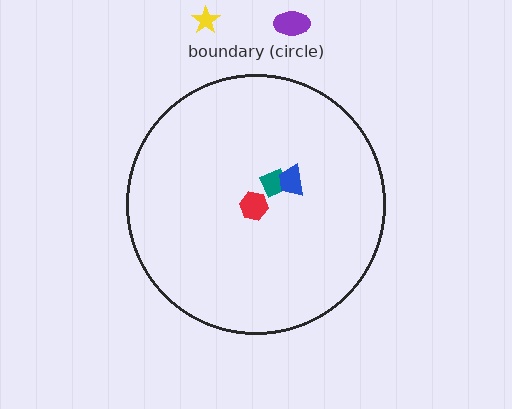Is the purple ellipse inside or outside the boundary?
Outside.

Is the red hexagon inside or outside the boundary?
Inside.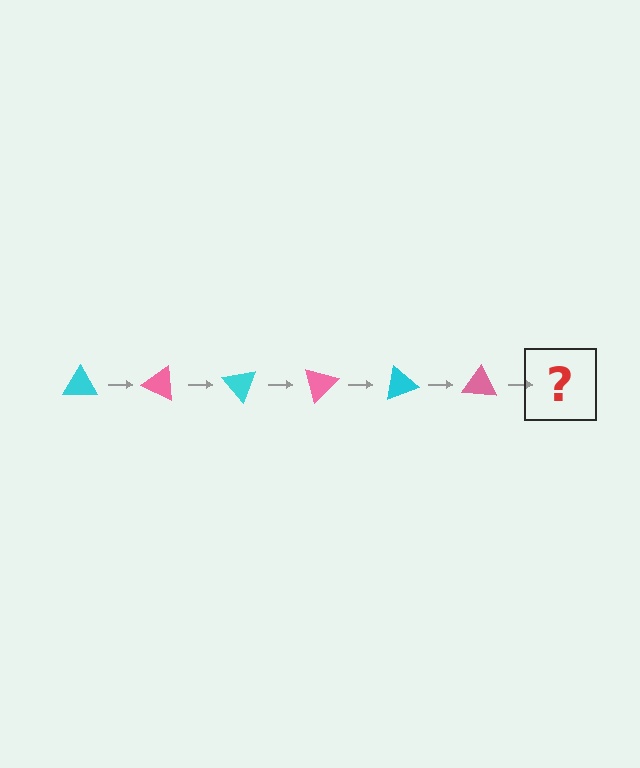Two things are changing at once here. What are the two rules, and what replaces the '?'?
The two rules are that it rotates 25 degrees each step and the color cycles through cyan and pink. The '?' should be a cyan triangle, rotated 150 degrees from the start.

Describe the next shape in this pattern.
It should be a cyan triangle, rotated 150 degrees from the start.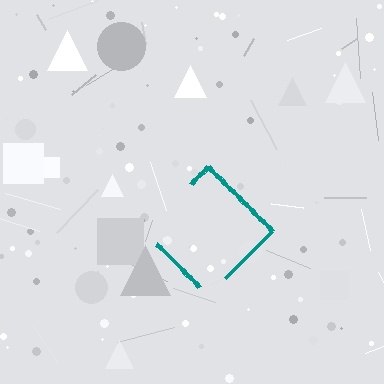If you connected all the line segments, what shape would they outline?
They would outline a diamond.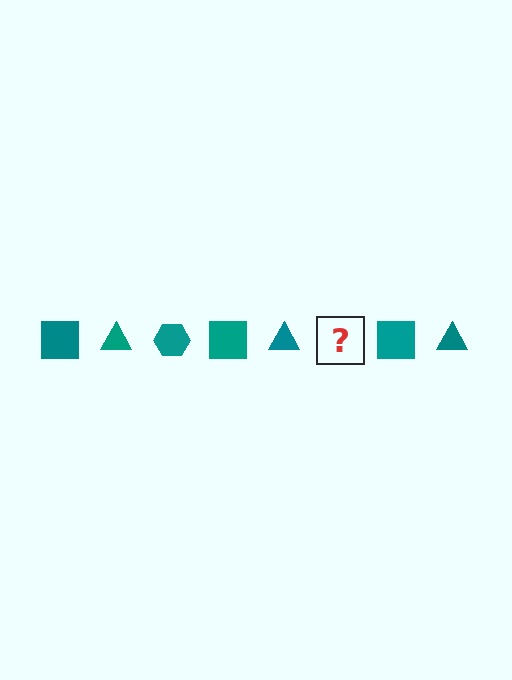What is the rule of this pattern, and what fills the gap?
The rule is that the pattern cycles through square, triangle, hexagon shapes in teal. The gap should be filled with a teal hexagon.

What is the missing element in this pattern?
The missing element is a teal hexagon.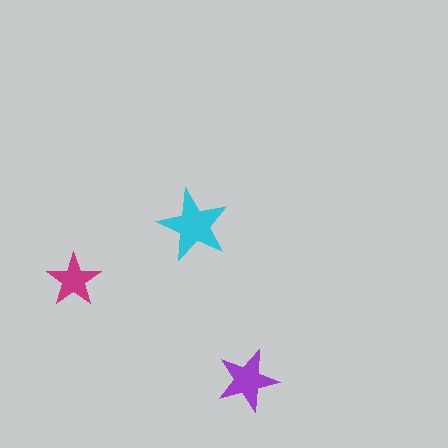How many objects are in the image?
There are 3 objects in the image.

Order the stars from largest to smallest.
the cyan one, the purple one, the magenta one.